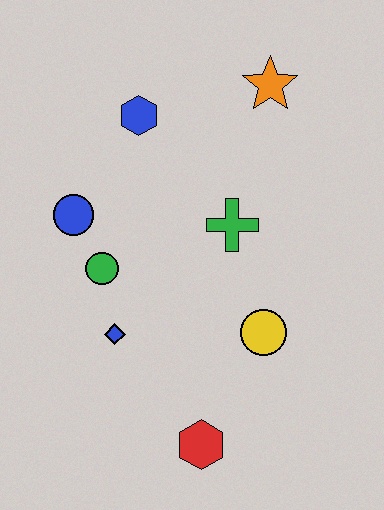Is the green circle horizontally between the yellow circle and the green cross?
No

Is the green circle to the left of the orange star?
Yes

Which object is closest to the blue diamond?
The green circle is closest to the blue diamond.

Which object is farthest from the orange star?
The red hexagon is farthest from the orange star.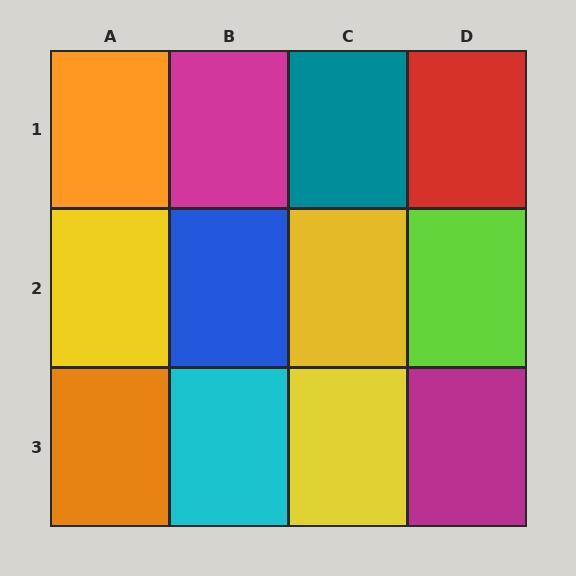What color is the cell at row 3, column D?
Magenta.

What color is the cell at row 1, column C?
Teal.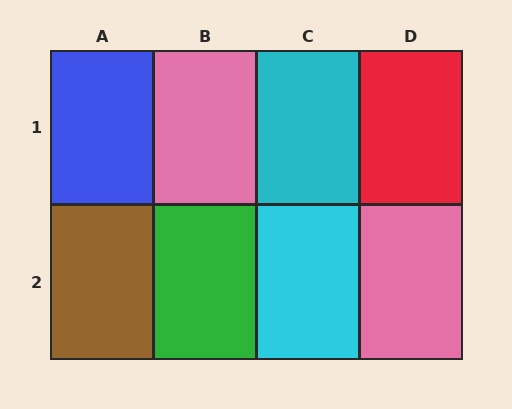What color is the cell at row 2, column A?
Brown.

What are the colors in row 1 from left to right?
Blue, pink, cyan, red.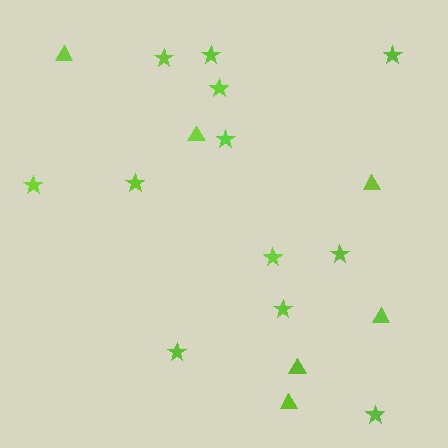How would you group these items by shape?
There are 2 groups: one group of triangles (6) and one group of stars (12).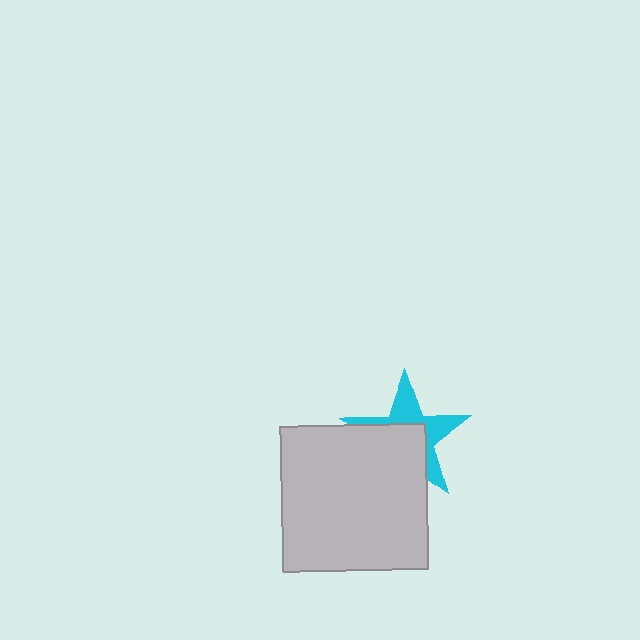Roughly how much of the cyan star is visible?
About half of it is visible (roughly 49%).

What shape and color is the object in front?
The object in front is a light gray square.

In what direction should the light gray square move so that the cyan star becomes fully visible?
The light gray square should move toward the lower-left. That is the shortest direction to clear the overlap and leave the cyan star fully visible.